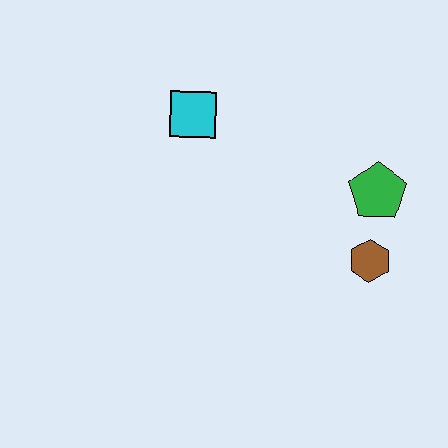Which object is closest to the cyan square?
The green pentagon is closest to the cyan square.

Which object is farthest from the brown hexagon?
The cyan square is farthest from the brown hexagon.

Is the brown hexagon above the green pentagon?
No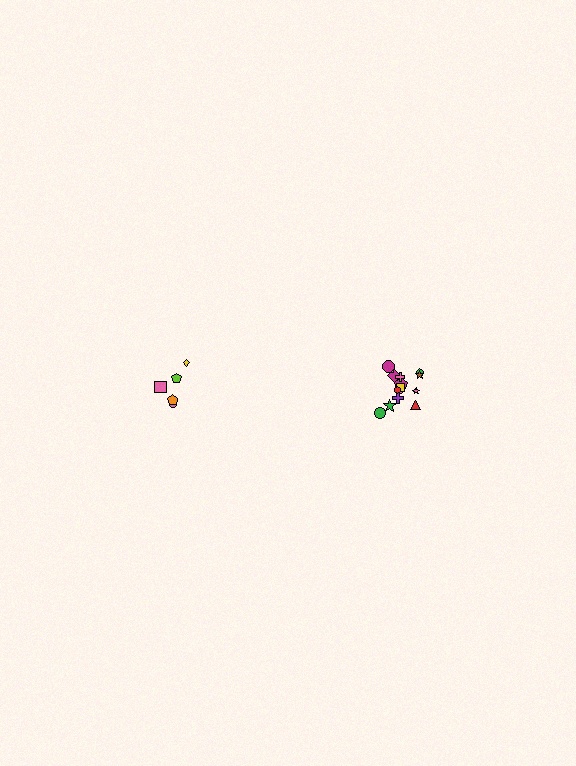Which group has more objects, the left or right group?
The right group.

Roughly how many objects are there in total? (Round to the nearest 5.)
Roughly 20 objects in total.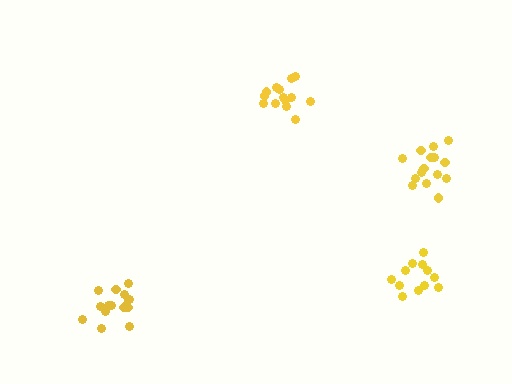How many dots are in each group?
Group 1: 14 dots, Group 2: 16 dots, Group 3: 12 dots, Group 4: 15 dots (57 total).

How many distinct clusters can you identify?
There are 4 distinct clusters.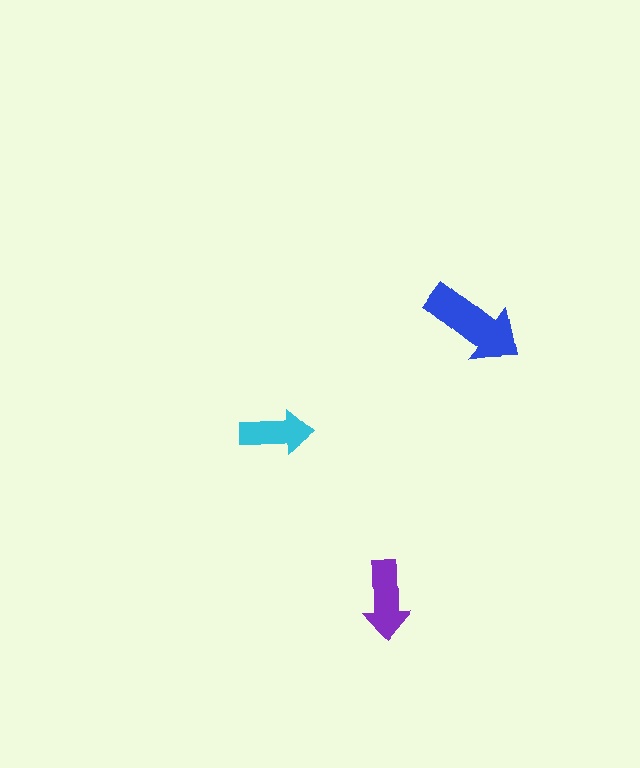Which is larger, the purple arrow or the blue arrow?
The blue one.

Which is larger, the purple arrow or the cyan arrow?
The purple one.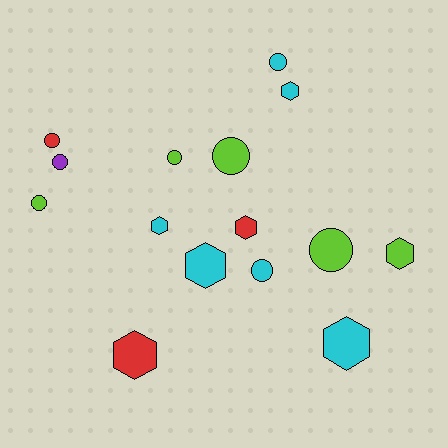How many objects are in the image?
There are 15 objects.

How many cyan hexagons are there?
There are 4 cyan hexagons.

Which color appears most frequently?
Cyan, with 6 objects.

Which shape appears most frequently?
Circle, with 8 objects.